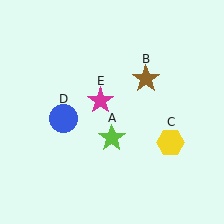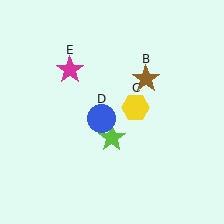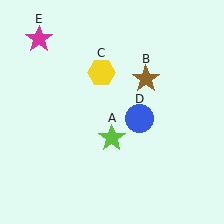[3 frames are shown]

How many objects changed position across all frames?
3 objects changed position: yellow hexagon (object C), blue circle (object D), magenta star (object E).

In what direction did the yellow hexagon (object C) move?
The yellow hexagon (object C) moved up and to the left.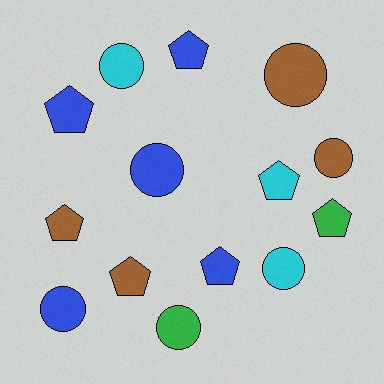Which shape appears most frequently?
Circle, with 7 objects.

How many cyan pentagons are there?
There is 1 cyan pentagon.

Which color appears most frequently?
Blue, with 5 objects.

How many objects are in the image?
There are 14 objects.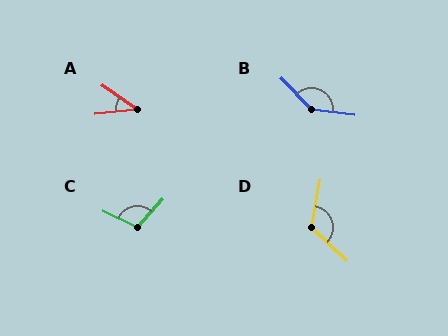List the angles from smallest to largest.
A (41°), C (105°), D (123°), B (141°).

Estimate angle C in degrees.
Approximately 105 degrees.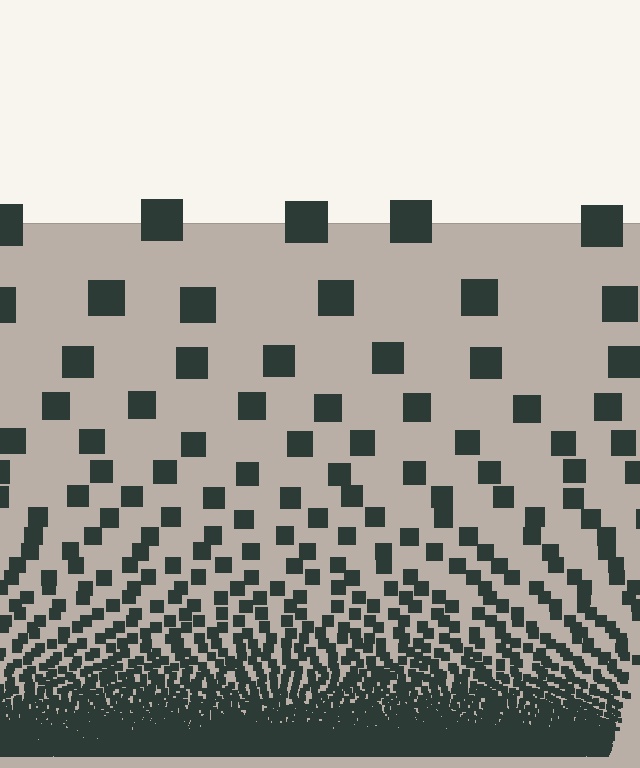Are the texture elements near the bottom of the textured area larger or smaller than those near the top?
Smaller. The gradient is inverted — elements near the bottom are smaller and denser.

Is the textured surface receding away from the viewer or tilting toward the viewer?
The surface appears to tilt toward the viewer. Texture elements get larger and sparser toward the top.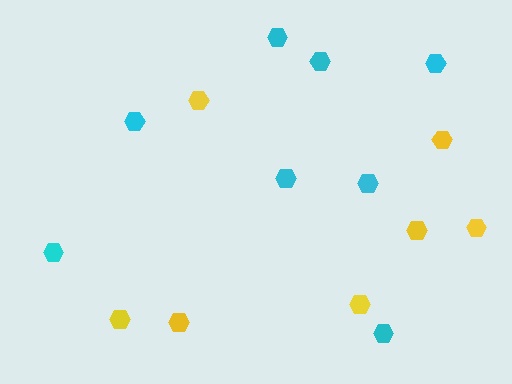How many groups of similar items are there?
There are 2 groups: one group of cyan hexagons (8) and one group of yellow hexagons (7).